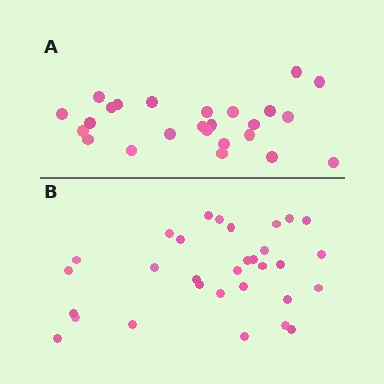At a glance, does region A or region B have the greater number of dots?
Region B (the bottom region) has more dots.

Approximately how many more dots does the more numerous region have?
Region B has about 6 more dots than region A.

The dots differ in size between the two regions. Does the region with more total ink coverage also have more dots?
No. Region A has more total ink coverage because its dots are larger, but region B actually contains more individual dots. Total area can be misleading — the number of items is what matters here.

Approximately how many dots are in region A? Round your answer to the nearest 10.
About 20 dots. (The exact count is 25, which rounds to 20.)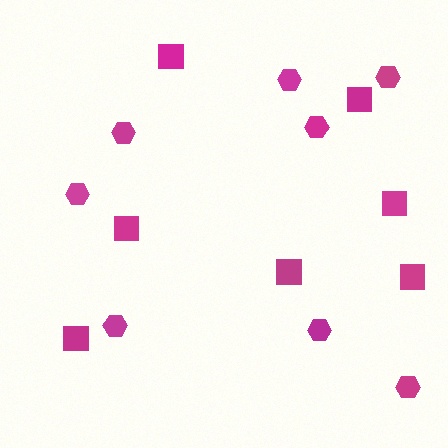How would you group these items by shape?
There are 2 groups: one group of squares (7) and one group of hexagons (8).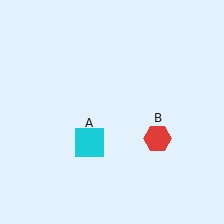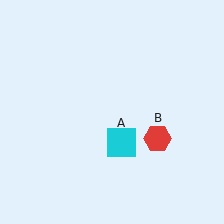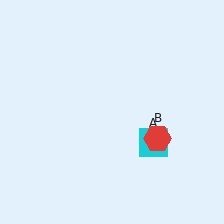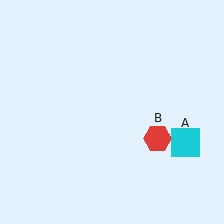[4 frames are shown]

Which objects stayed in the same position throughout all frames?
Red hexagon (object B) remained stationary.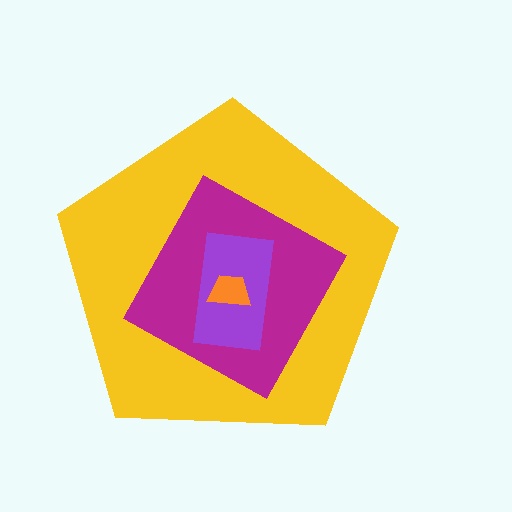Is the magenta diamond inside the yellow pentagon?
Yes.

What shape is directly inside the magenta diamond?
The purple rectangle.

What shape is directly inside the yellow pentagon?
The magenta diamond.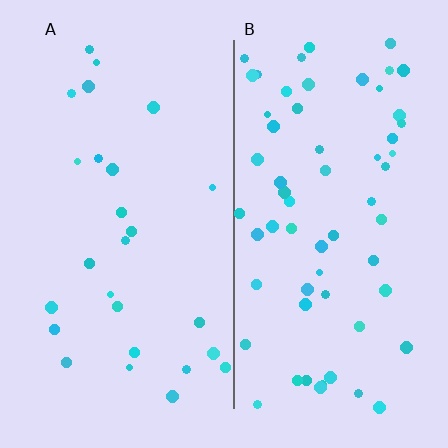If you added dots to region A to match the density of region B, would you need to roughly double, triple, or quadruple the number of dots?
Approximately double.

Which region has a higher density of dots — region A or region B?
B (the right).